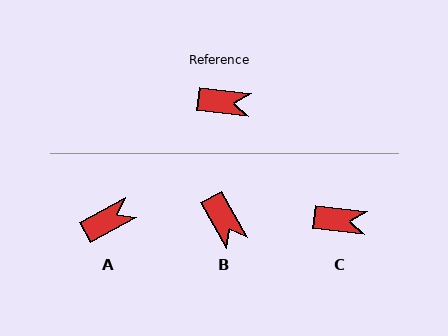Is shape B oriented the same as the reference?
No, it is off by about 55 degrees.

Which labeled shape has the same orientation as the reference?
C.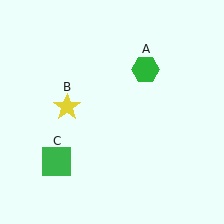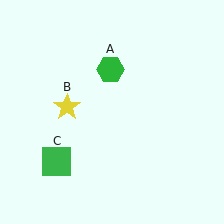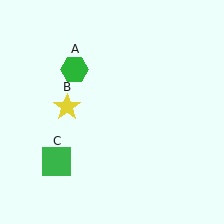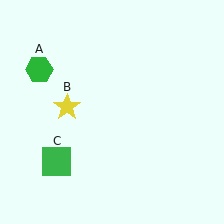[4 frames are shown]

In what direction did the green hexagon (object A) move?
The green hexagon (object A) moved left.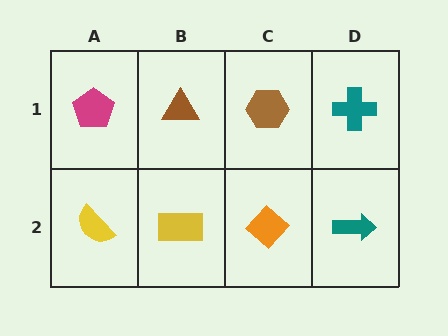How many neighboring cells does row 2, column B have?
3.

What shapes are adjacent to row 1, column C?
An orange diamond (row 2, column C), a brown triangle (row 1, column B), a teal cross (row 1, column D).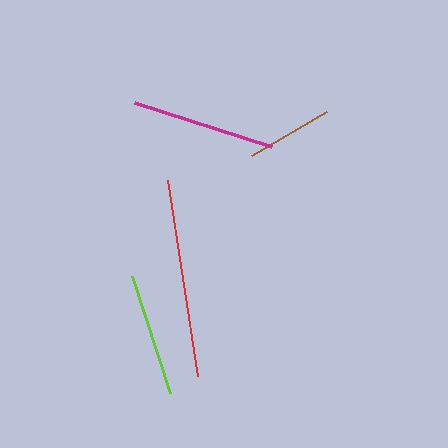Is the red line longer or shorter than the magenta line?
The red line is longer than the magenta line.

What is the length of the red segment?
The red segment is approximately 198 pixels long.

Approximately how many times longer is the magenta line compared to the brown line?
The magenta line is approximately 1.7 times the length of the brown line.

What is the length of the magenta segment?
The magenta segment is approximately 144 pixels long.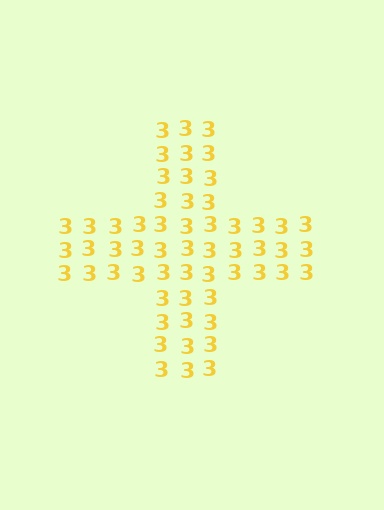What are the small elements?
The small elements are digit 3's.